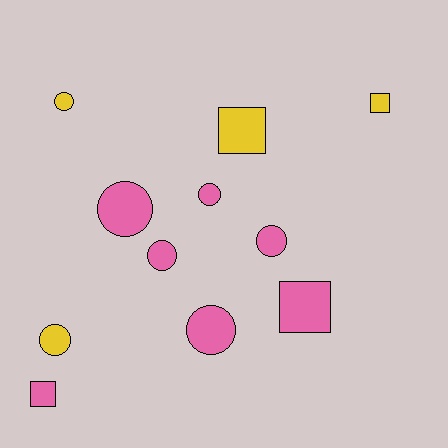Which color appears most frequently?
Pink, with 7 objects.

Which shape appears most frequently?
Circle, with 7 objects.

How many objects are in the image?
There are 11 objects.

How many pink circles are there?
There are 5 pink circles.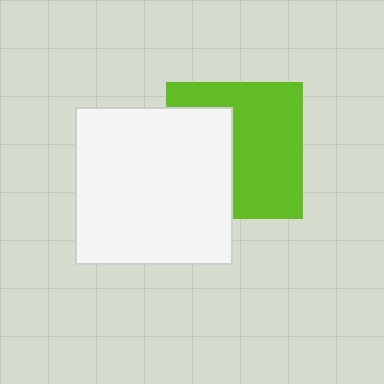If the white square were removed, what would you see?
You would see the complete lime square.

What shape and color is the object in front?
The object in front is a white square.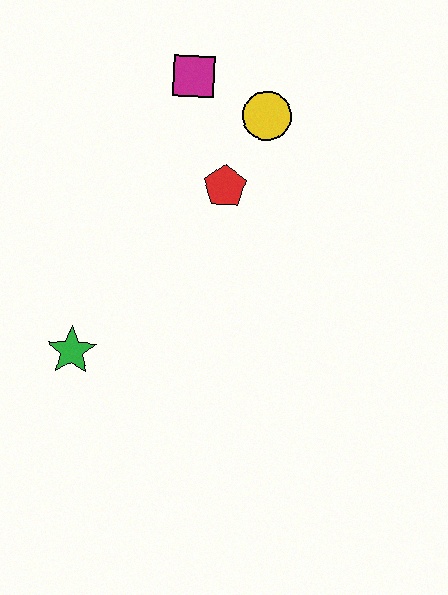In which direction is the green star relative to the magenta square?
The green star is below the magenta square.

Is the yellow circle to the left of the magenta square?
No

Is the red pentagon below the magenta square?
Yes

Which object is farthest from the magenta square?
The green star is farthest from the magenta square.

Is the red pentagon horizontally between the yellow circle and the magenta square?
Yes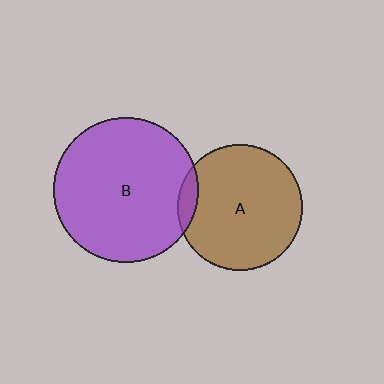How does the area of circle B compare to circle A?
Approximately 1.3 times.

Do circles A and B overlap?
Yes.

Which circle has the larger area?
Circle B (purple).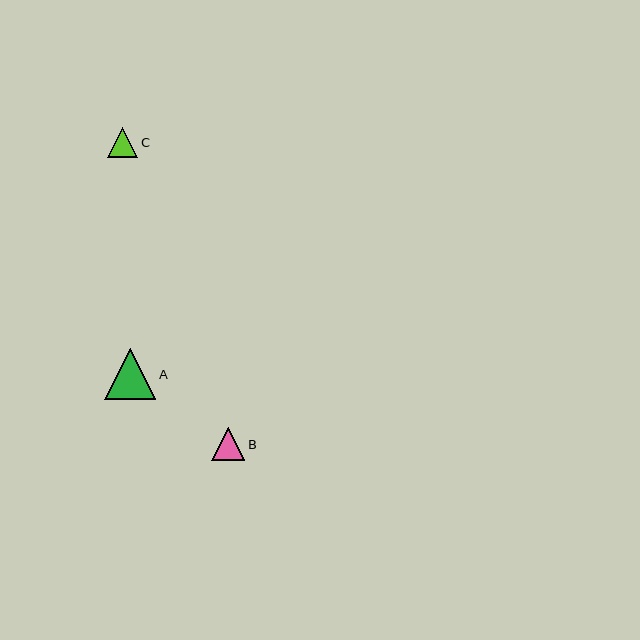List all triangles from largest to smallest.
From largest to smallest: A, B, C.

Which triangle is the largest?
Triangle A is the largest with a size of approximately 51 pixels.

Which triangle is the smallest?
Triangle C is the smallest with a size of approximately 30 pixels.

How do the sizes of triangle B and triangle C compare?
Triangle B and triangle C are approximately the same size.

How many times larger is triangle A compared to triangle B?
Triangle A is approximately 1.6 times the size of triangle B.